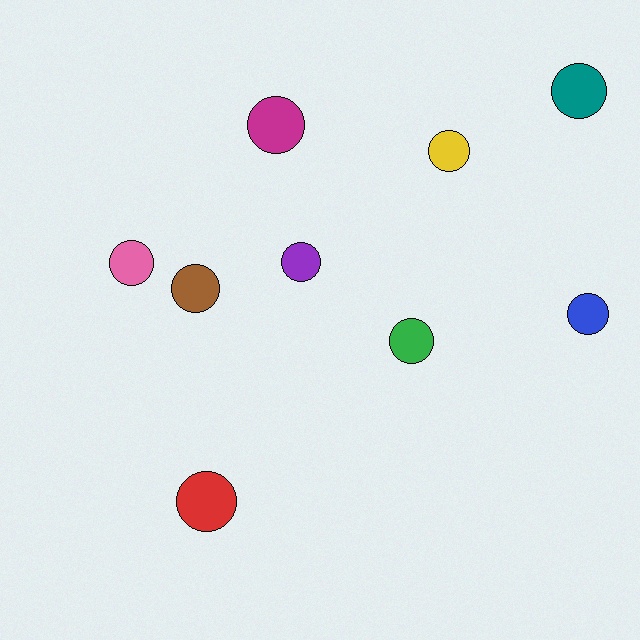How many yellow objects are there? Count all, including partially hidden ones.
There is 1 yellow object.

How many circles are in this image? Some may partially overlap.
There are 9 circles.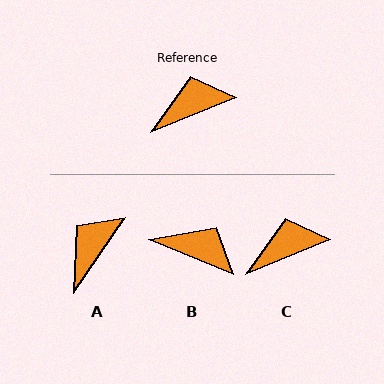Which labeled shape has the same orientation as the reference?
C.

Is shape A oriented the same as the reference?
No, it is off by about 33 degrees.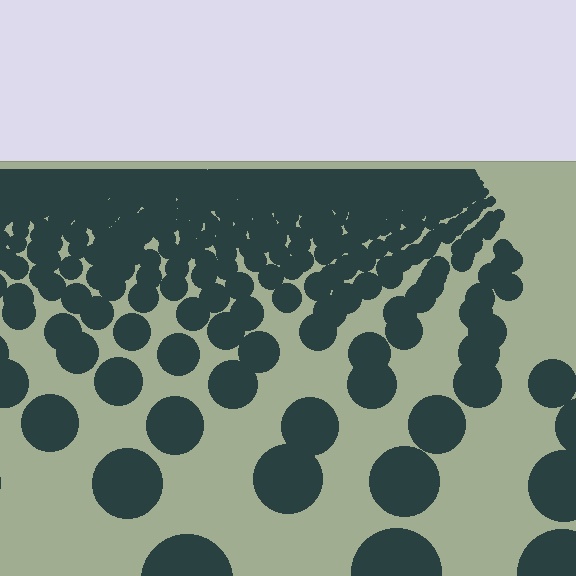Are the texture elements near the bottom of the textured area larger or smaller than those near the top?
Larger. Near the bottom, elements are closer to the viewer and appear at a bigger on-screen size.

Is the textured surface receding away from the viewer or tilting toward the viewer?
The surface is receding away from the viewer. Texture elements get smaller and denser toward the top.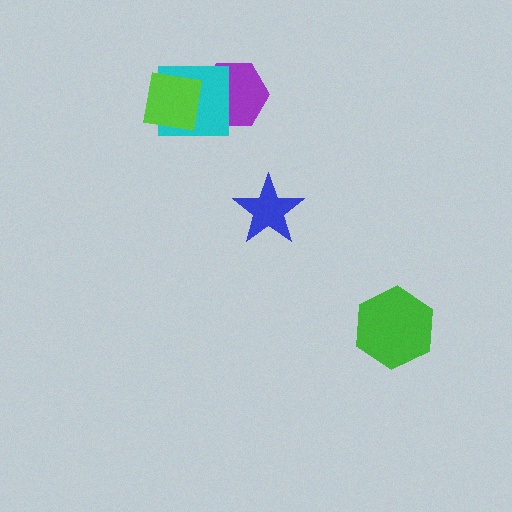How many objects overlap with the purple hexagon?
2 objects overlap with the purple hexagon.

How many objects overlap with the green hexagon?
0 objects overlap with the green hexagon.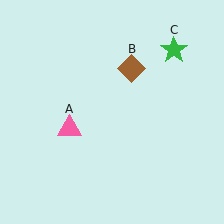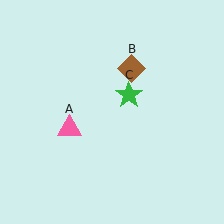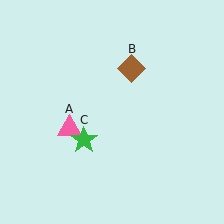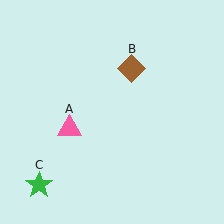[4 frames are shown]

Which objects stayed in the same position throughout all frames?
Pink triangle (object A) and brown diamond (object B) remained stationary.